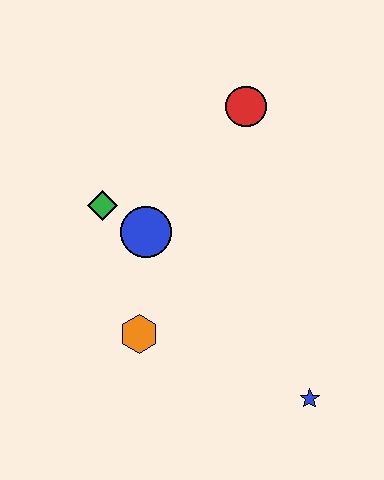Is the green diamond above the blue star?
Yes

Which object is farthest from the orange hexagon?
The red circle is farthest from the orange hexagon.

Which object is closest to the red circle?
The blue circle is closest to the red circle.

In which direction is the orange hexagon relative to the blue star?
The orange hexagon is to the left of the blue star.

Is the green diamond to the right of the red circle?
No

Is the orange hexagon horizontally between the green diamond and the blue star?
Yes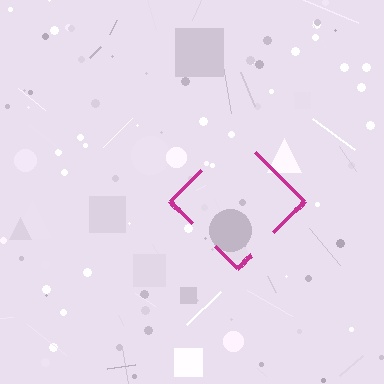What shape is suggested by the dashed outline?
The dashed outline suggests a diamond.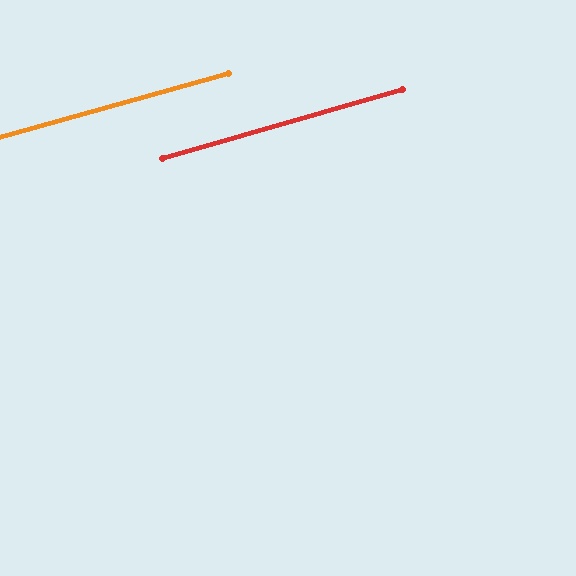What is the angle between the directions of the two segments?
Approximately 1 degree.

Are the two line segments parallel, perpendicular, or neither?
Parallel — their directions differ by only 0.6°.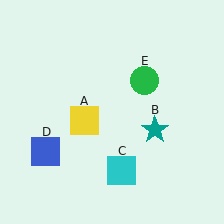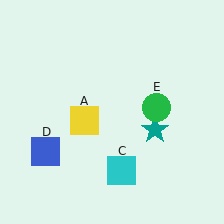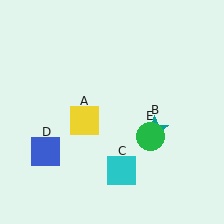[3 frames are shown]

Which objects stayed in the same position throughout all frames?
Yellow square (object A) and teal star (object B) and cyan square (object C) and blue square (object D) remained stationary.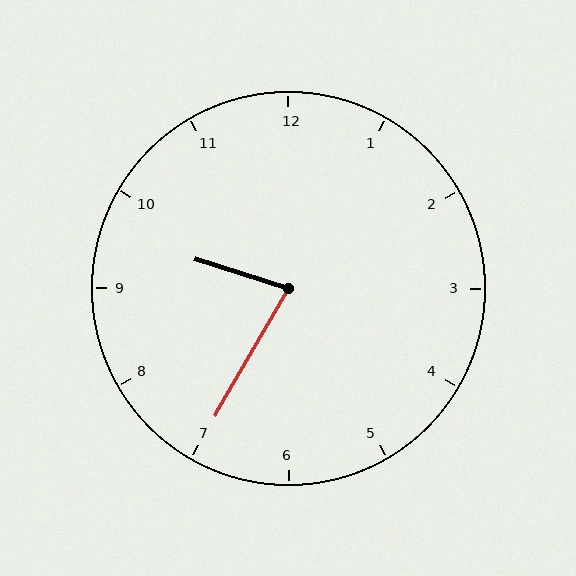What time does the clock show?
9:35.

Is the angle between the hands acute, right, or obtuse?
It is acute.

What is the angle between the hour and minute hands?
Approximately 78 degrees.